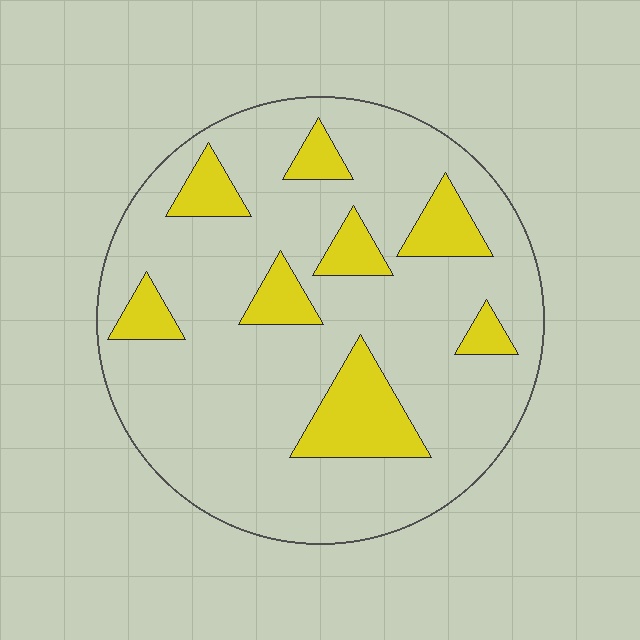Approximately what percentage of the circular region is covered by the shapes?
Approximately 20%.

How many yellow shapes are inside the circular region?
8.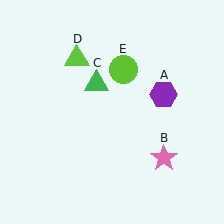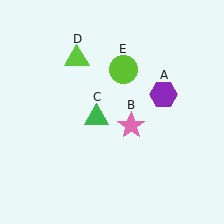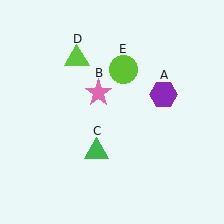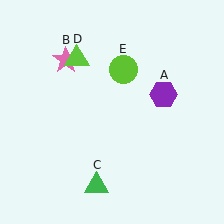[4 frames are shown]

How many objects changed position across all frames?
2 objects changed position: pink star (object B), green triangle (object C).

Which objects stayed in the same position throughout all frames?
Purple hexagon (object A) and lime triangle (object D) and lime circle (object E) remained stationary.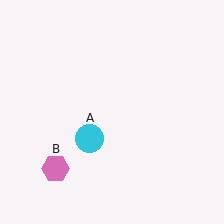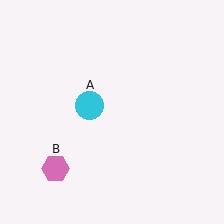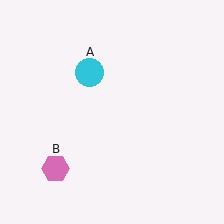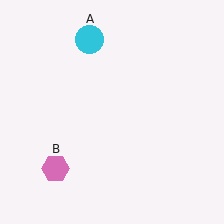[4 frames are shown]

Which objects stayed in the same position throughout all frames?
Pink hexagon (object B) remained stationary.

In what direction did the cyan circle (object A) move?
The cyan circle (object A) moved up.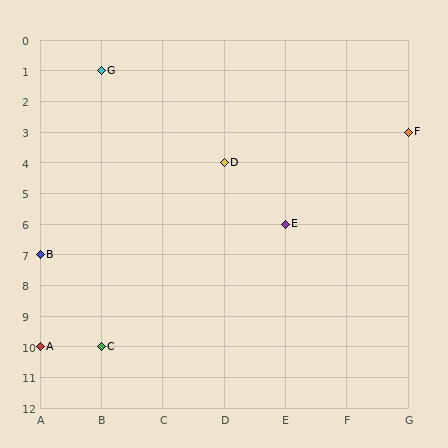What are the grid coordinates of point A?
Point A is at grid coordinates (A, 10).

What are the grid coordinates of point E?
Point E is at grid coordinates (E, 6).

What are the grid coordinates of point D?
Point D is at grid coordinates (D, 4).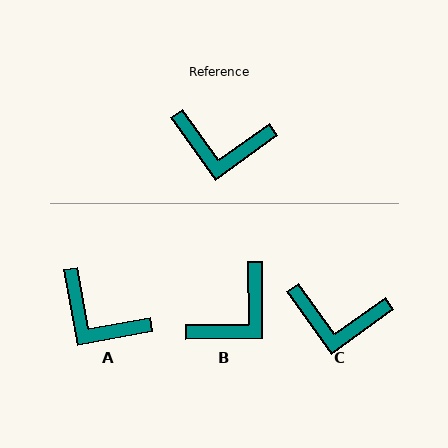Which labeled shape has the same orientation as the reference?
C.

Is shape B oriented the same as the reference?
No, it is off by about 55 degrees.